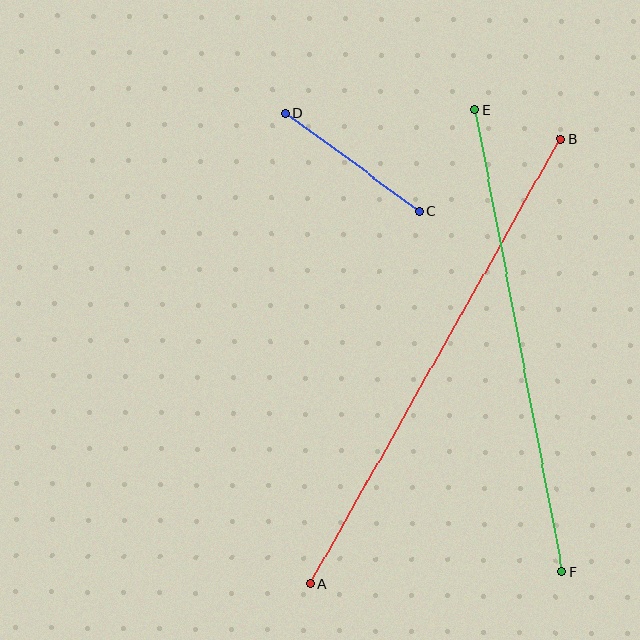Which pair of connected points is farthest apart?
Points A and B are farthest apart.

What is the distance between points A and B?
The distance is approximately 511 pixels.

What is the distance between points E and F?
The distance is approximately 470 pixels.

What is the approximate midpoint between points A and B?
The midpoint is at approximately (436, 361) pixels.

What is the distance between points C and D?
The distance is approximately 167 pixels.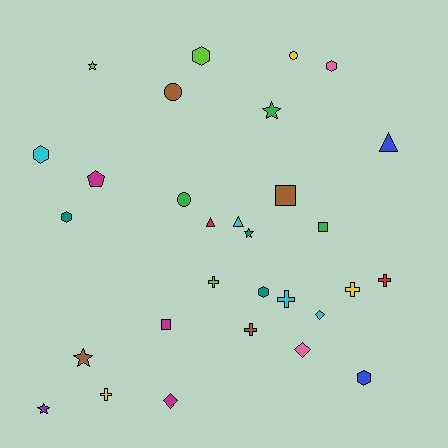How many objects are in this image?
There are 30 objects.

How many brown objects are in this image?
There are 4 brown objects.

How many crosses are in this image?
There are 6 crosses.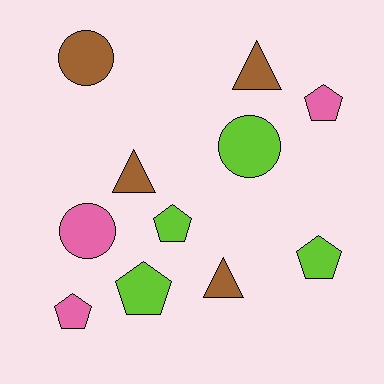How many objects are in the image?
There are 11 objects.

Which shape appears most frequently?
Pentagon, with 5 objects.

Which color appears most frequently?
Brown, with 4 objects.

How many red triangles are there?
There are no red triangles.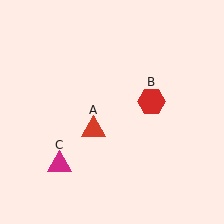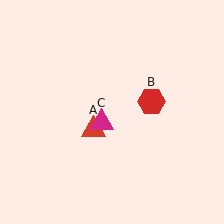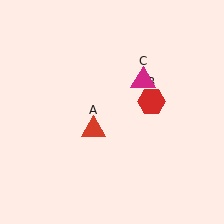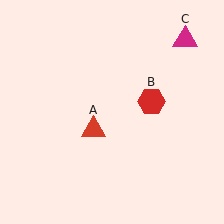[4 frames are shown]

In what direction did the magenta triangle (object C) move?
The magenta triangle (object C) moved up and to the right.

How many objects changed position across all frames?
1 object changed position: magenta triangle (object C).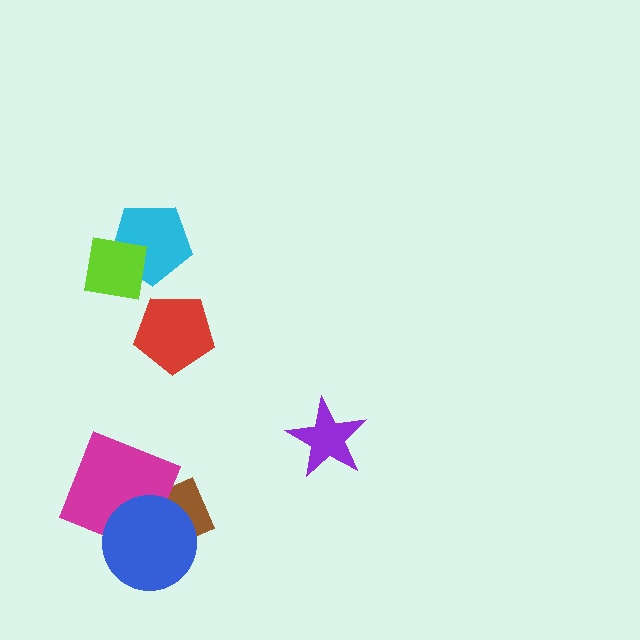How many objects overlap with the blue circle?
2 objects overlap with the blue circle.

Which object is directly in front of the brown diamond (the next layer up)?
The magenta square is directly in front of the brown diamond.